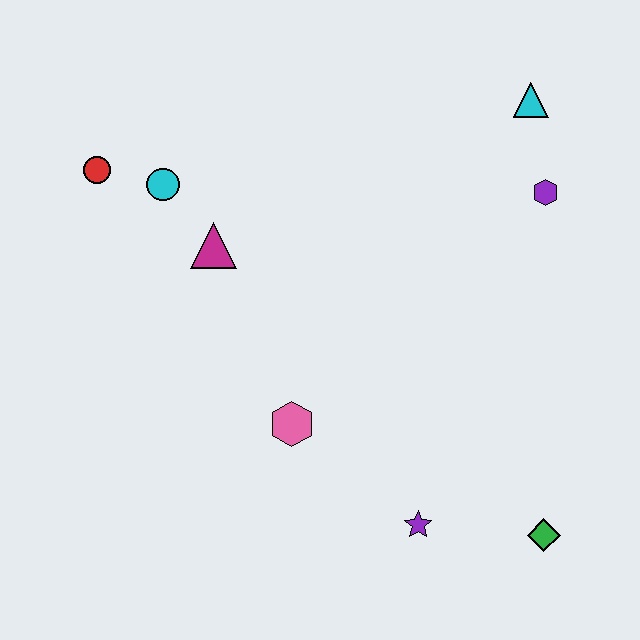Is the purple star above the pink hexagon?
No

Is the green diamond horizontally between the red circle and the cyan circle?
No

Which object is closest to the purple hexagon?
The cyan triangle is closest to the purple hexagon.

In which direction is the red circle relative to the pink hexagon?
The red circle is above the pink hexagon.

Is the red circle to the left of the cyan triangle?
Yes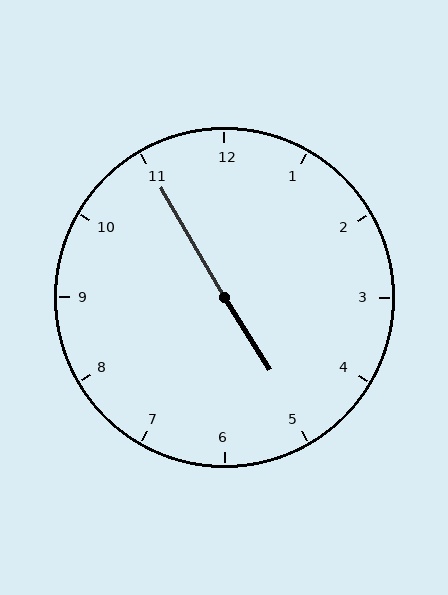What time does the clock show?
4:55.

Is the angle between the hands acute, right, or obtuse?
It is obtuse.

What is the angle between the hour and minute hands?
Approximately 178 degrees.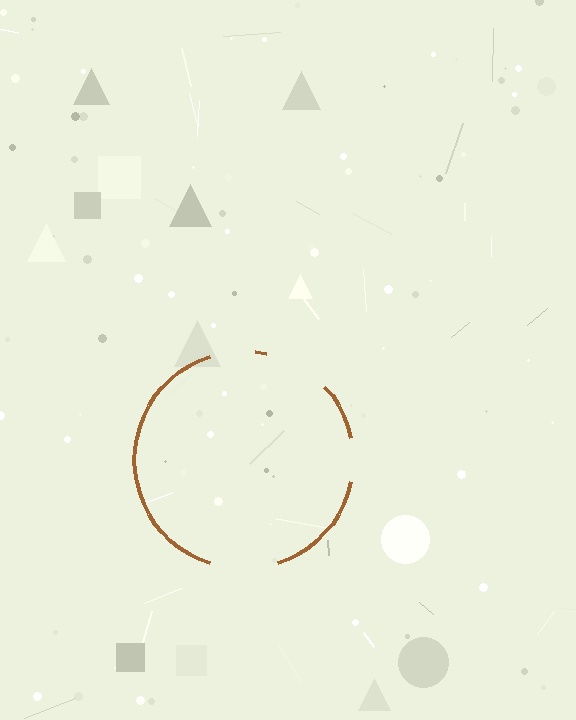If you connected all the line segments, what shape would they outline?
They would outline a circle.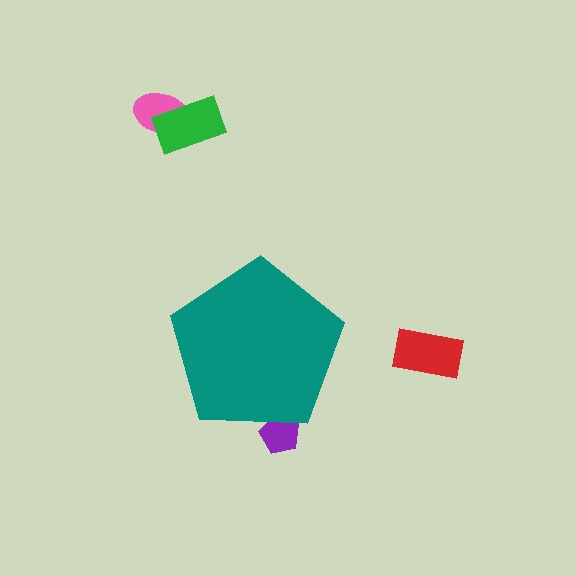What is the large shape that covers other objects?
A teal pentagon.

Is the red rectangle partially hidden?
No, the red rectangle is fully visible.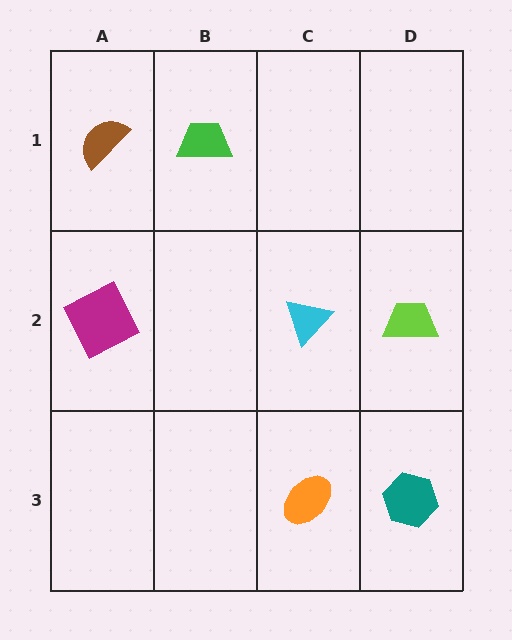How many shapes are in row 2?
3 shapes.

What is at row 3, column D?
A teal hexagon.